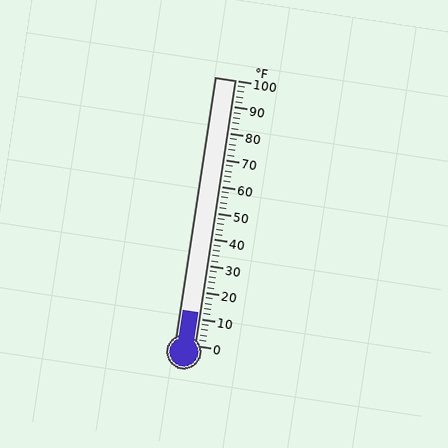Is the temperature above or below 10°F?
The temperature is above 10°F.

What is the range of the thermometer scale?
The thermometer scale ranges from 0°F to 100°F.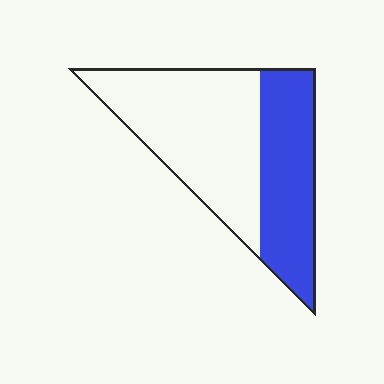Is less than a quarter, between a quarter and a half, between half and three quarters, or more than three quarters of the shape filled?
Between a quarter and a half.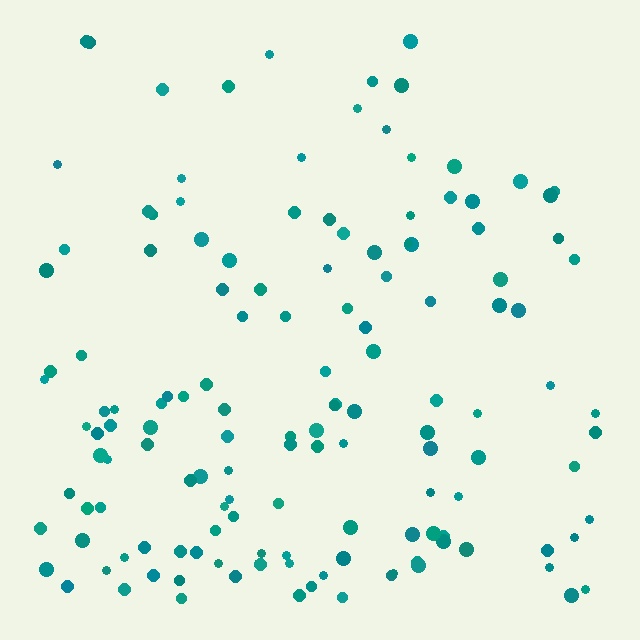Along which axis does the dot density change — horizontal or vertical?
Vertical.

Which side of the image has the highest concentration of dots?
The bottom.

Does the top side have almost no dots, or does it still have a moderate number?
Still a moderate number, just noticeably fewer than the bottom.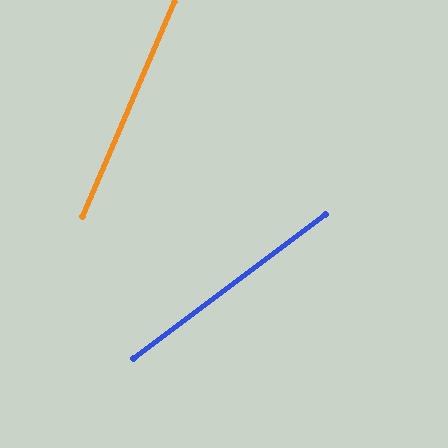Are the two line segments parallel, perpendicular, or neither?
Neither parallel nor perpendicular — they differ by about 30°.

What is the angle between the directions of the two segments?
Approximately 30 degrees.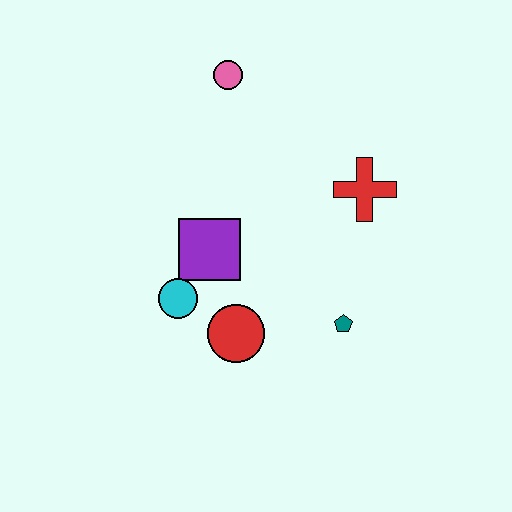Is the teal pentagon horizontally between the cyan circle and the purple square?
No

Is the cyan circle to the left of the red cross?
Yes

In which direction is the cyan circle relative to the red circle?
The cyan circle is to the left of the red circle.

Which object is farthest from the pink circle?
The teal pentagon is farthest from the pink circle.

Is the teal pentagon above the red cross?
No